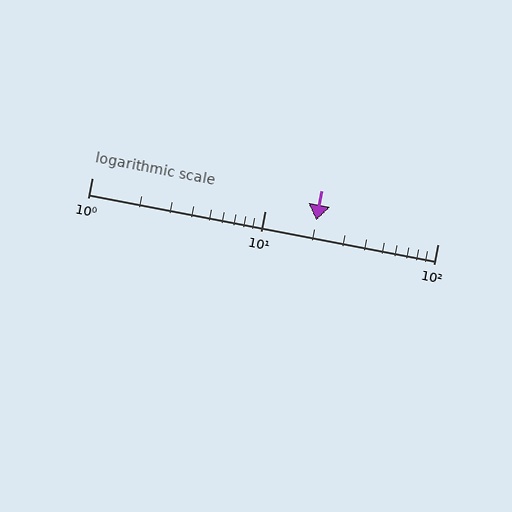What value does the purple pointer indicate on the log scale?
The pointer indicates approximately 20.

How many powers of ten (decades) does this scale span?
The scale spans 2 decades, from 1 to 100.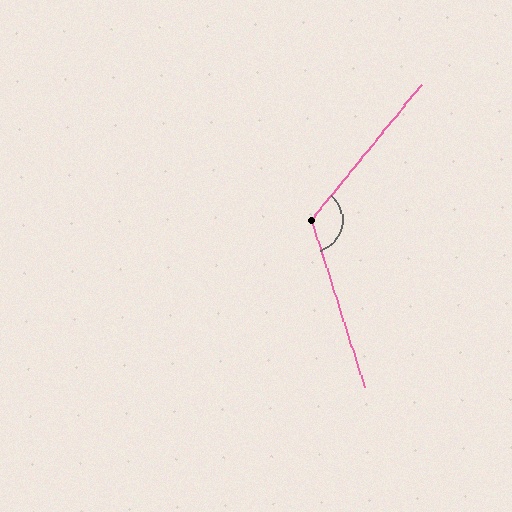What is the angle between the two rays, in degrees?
Approximately 123 degrees.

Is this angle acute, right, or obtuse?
It is obtuse.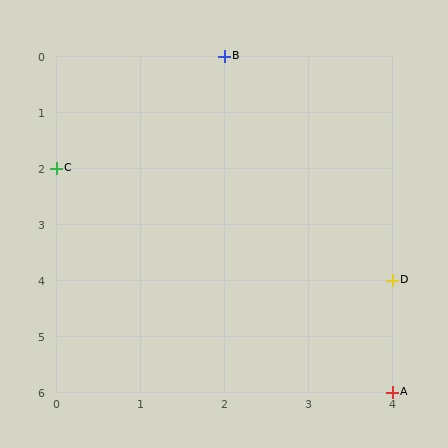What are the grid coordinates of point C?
Point C is at grid coordinates (0, 2).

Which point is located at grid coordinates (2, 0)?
Point B is at (2, 0).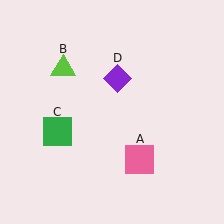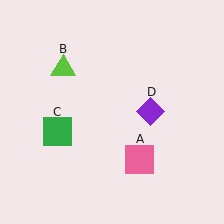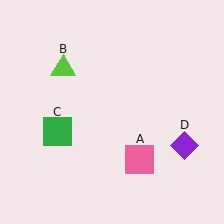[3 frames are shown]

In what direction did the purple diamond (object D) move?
The purple diamond (object D) moved down and to the right.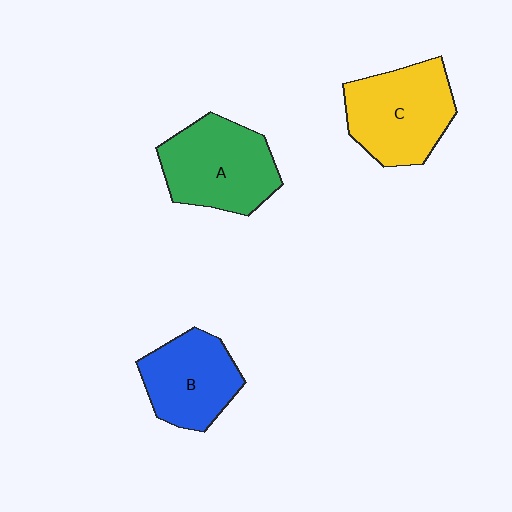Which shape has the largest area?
Shape C (yellow).